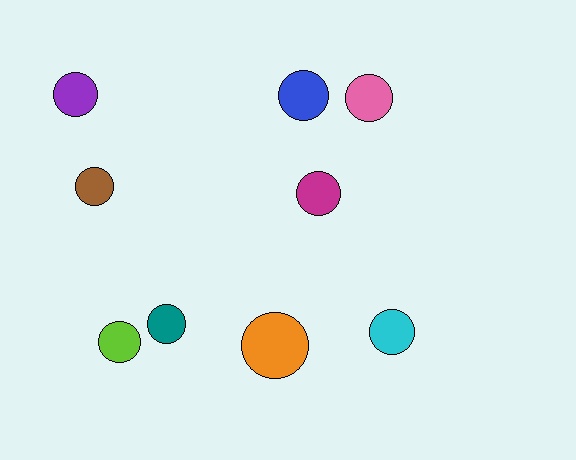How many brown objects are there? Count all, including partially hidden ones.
There is 1 brown object.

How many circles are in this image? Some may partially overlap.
There are 9 circles.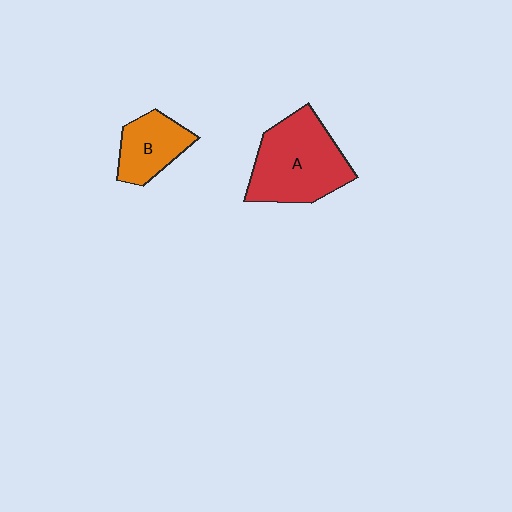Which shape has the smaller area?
Shape B (orange).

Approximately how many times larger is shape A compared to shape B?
Approximately 1.8 times.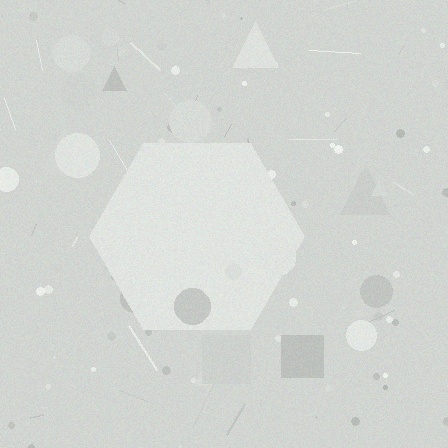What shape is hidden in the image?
A hexagon is hidden in the image.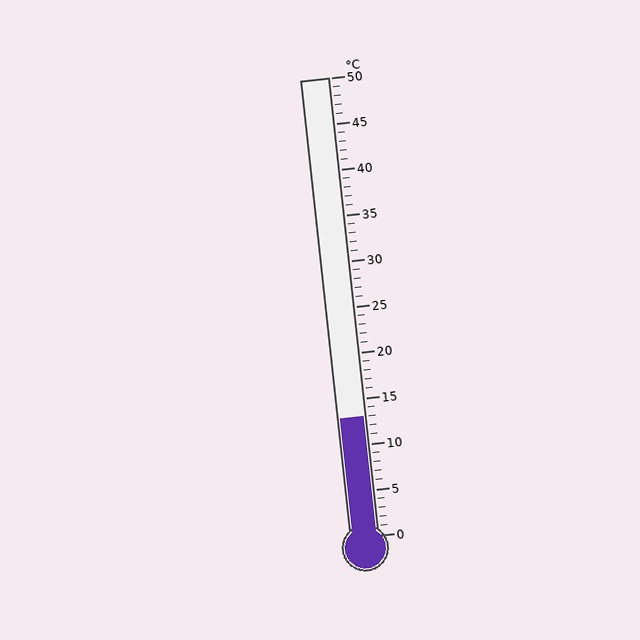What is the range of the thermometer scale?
The thermometer scale ranges from 0°C to 50°C.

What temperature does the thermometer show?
The thermometer shows approximately 13°C.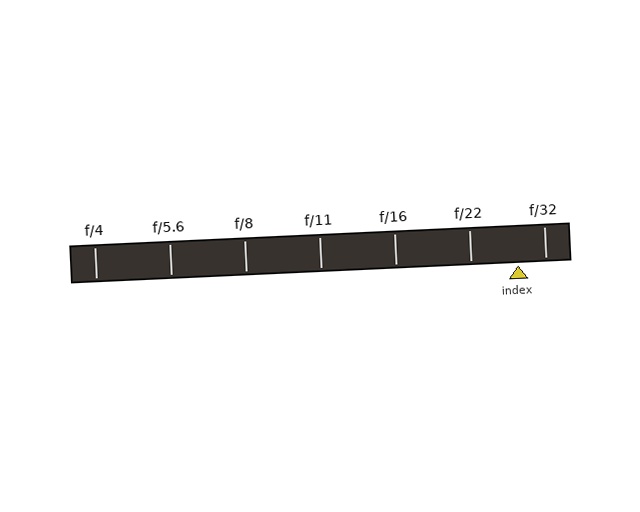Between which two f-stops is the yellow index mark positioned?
The index mark is between f/22 and f/32.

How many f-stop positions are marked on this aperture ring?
There are 7 f-stop positions marked.